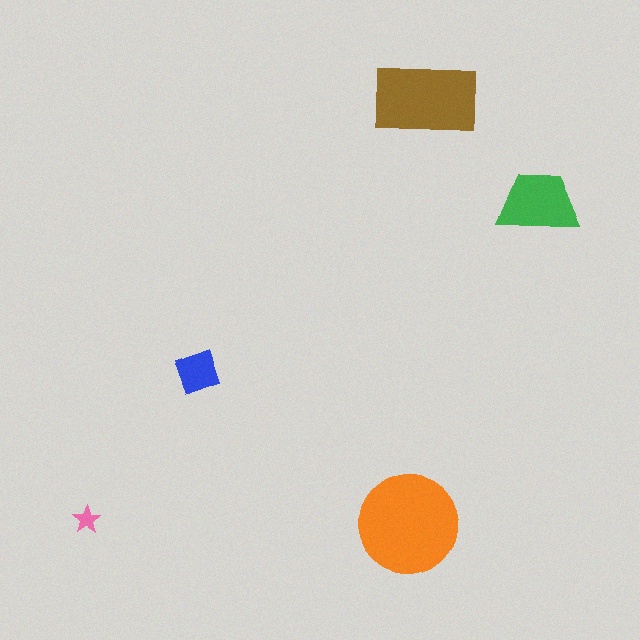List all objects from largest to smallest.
The orange circle, the brown rectangle, the green trapezoid, the blue square, the pink star.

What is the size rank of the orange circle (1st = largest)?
1st.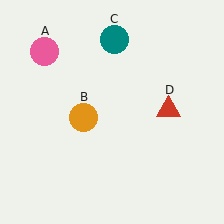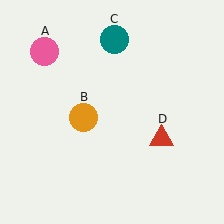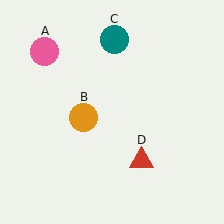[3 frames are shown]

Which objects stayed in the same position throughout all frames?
Pink circle (object A) and orange circle (object B) and teal circle (object C) remained stationary.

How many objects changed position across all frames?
1 object changed position: red triangle (object D).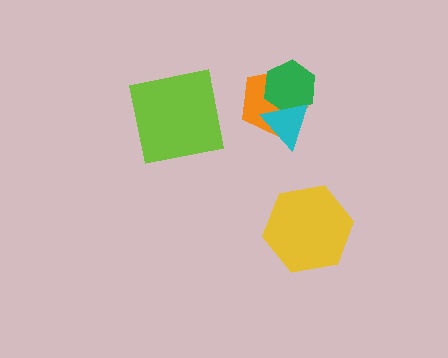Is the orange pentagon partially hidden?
Yes, it is partially covered by another shape.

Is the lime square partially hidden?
No, no other shape covers it.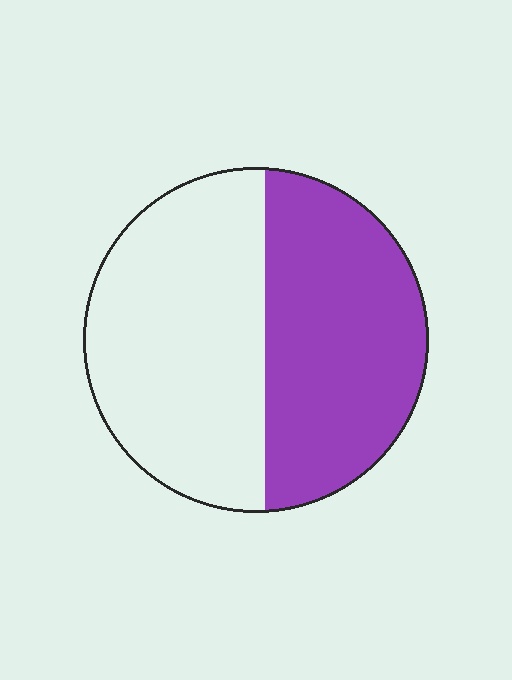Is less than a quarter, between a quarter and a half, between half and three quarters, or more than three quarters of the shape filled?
Between a quarter and a half.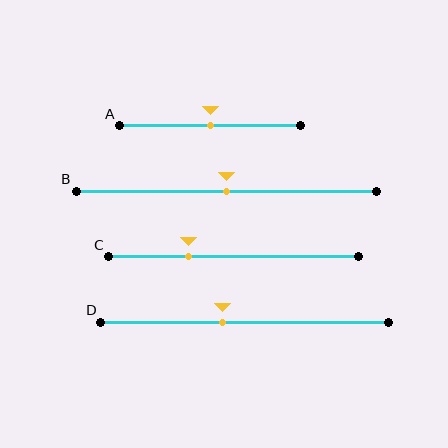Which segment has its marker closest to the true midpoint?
Segment A has its marker closest to the true midpoint.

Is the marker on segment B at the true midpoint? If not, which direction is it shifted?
Yes, the marker on segment B is at the true midpoint.